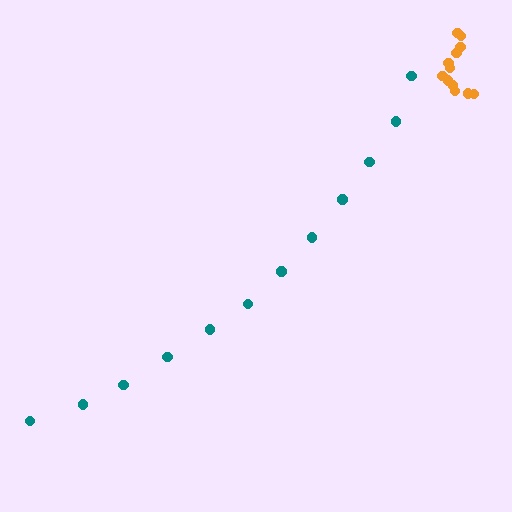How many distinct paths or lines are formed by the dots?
There are 2 distinct paths.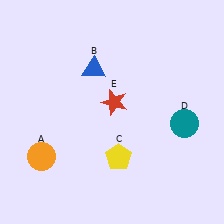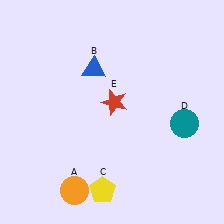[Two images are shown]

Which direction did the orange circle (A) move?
The orange circle (A) moved right.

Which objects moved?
The objects that moved are: the orange circle (A), the yellow pentagon (C).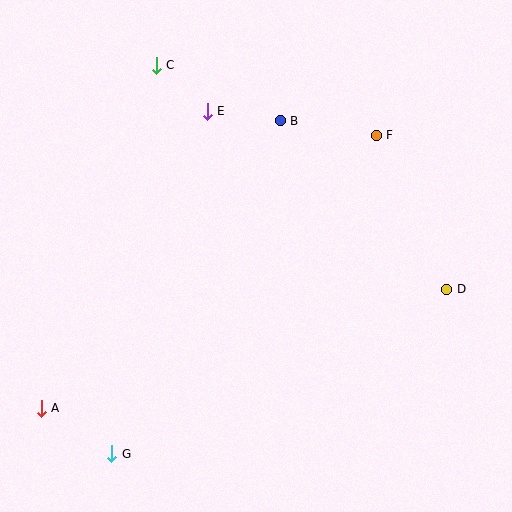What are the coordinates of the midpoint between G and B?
The midpoint between G and B is at (196, 287).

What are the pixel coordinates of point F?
Point F is at (376, 135).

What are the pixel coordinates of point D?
Point D is at (447, 289).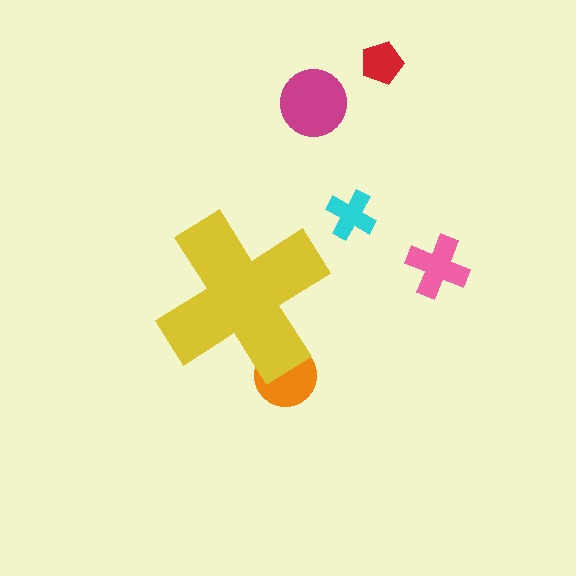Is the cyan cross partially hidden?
No, the cyan cross is fully visible.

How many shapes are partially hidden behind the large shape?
1 shape is partially hidden.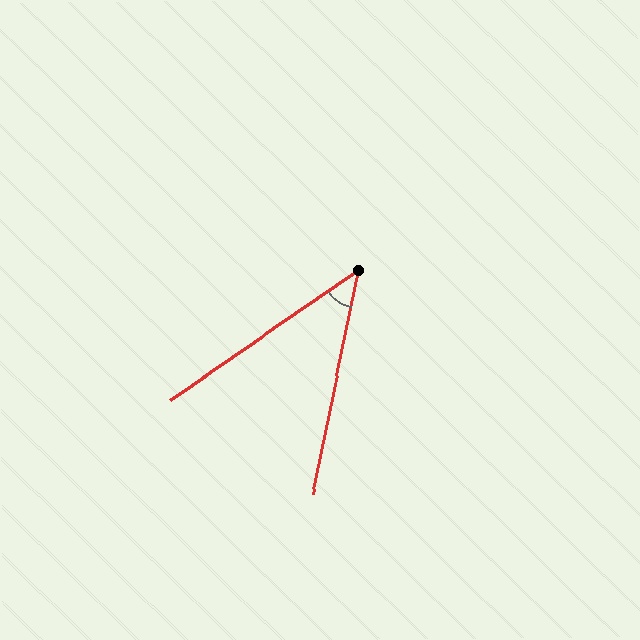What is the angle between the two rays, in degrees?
Approximately 44 degrees.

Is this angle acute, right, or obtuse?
It is acute.